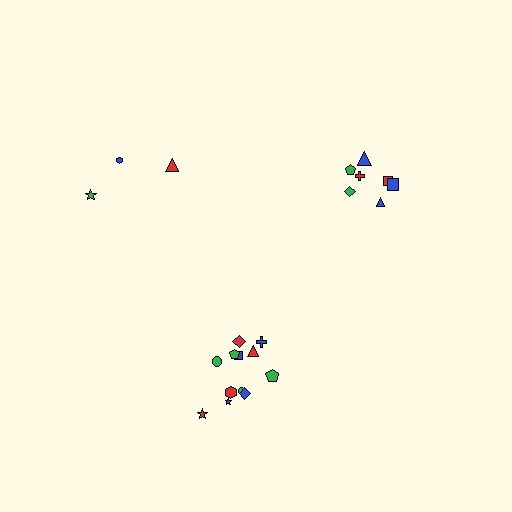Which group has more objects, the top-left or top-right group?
The top-right group.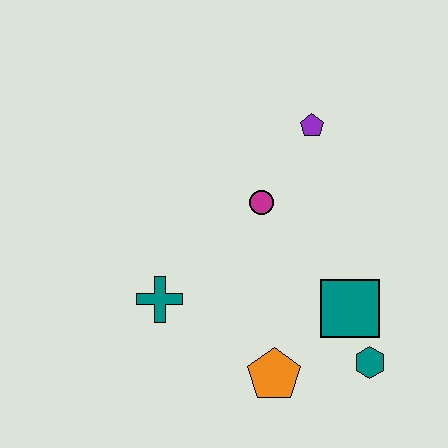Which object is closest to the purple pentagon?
The magenta circle is closest to the purple pentagon.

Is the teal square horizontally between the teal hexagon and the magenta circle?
Yes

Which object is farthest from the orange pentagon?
The purple pentagon is farthest from the orange pentagon.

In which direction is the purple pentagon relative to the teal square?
The purple pentagon is above the teal square.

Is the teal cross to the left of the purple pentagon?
Yes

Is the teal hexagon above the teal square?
No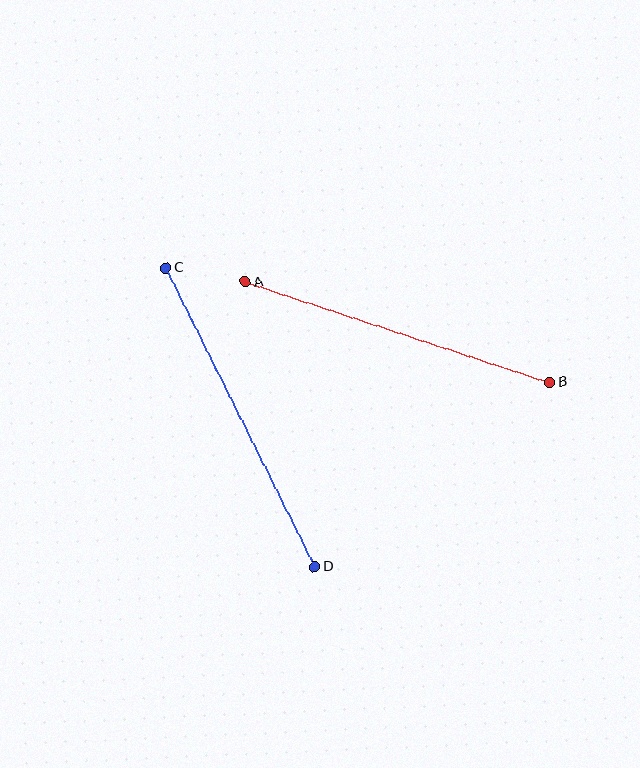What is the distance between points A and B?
The distance is approximately 321 pixels.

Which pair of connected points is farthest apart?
Points C and D are farthest apart.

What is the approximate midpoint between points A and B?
The midpoint is at approximately (397, 332) pixels.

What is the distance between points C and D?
The distance is approximately 334 pixels.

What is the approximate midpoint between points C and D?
The midpoint is at approximately (240, 417) pixels.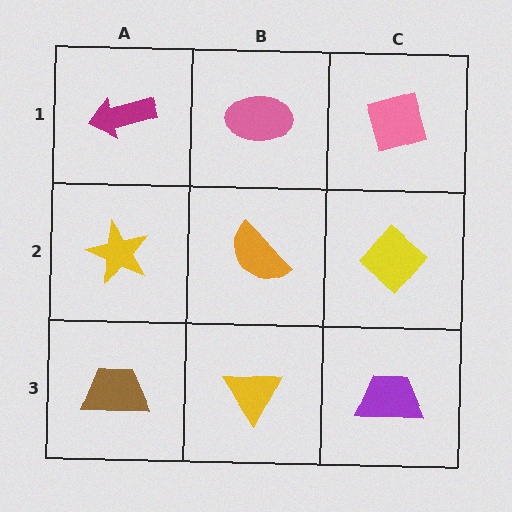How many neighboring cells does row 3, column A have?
2.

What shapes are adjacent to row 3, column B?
An orange semicircle (row 2, column B), a brown trapezoid (row 3, column A), a purple trapezoid (row 3, column C).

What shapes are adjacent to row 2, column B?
A pink ellipse (row 1, column B), a yellow triangle (row 3, column B), a yellow star (row 2, column A), a yellow diamond (row 2, column C).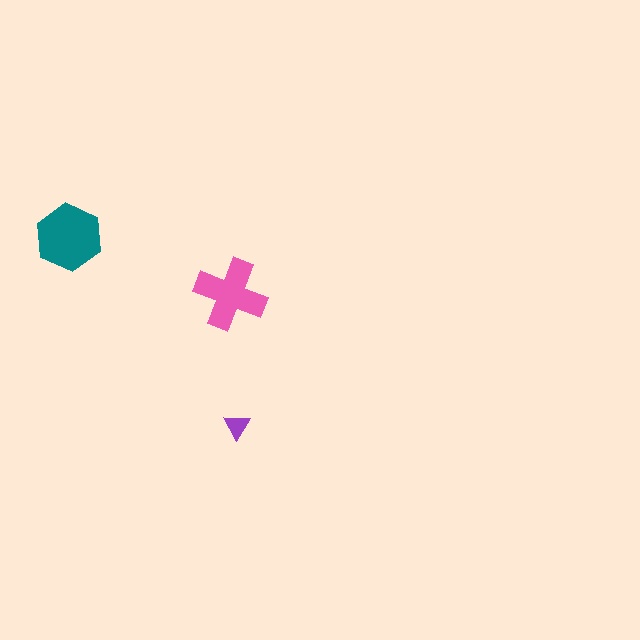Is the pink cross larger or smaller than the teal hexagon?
Smaller.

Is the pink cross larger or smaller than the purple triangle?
Larger.